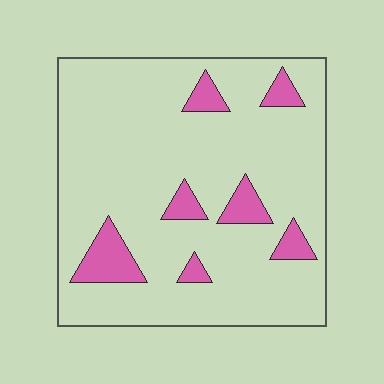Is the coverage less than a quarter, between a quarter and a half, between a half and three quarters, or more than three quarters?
Less than a quarter.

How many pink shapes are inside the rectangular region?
7.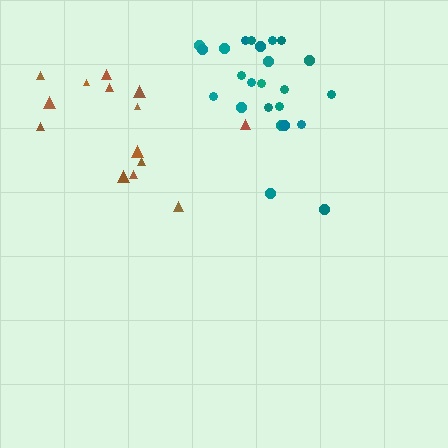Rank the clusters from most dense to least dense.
teal, brown.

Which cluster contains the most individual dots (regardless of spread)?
Teal (24).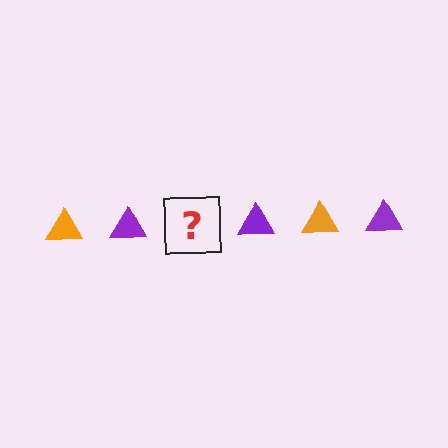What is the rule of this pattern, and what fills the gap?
The rule is that the pattern cycles through orange, purple triangles. The gap should be filled with an orange triangle.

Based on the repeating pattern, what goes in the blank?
The blank should be an orange triangle.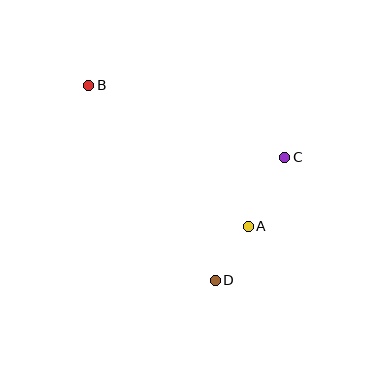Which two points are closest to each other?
Points A and D are closest to each other.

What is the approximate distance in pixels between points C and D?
The distance between C and D is approximately 141 pixels.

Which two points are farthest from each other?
Points B and D are farthest from each other.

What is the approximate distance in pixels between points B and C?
The distance between B and C is approximately 209 pixels.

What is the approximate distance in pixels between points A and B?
The distance between A and B is approximately 213 pixels.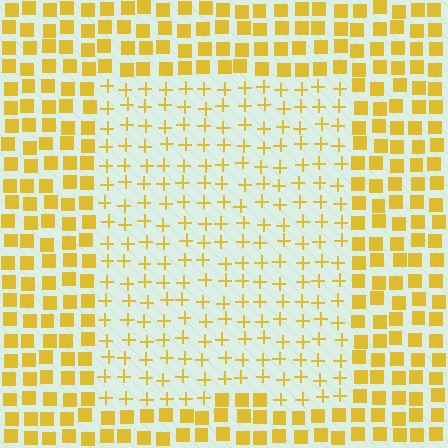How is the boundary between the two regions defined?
The boundary is defined by a change in element shape: plus signs inside vs. squares outside. All elements share the same color and spacing.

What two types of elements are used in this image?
The image uses plus signs inside the rectangle region and squares outside it.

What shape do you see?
I see a rectangle.